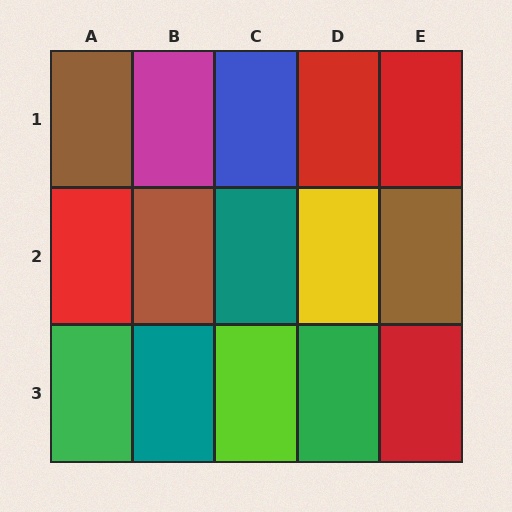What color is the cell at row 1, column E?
Red.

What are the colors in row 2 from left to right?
Red, brown, teal, yellow, brown.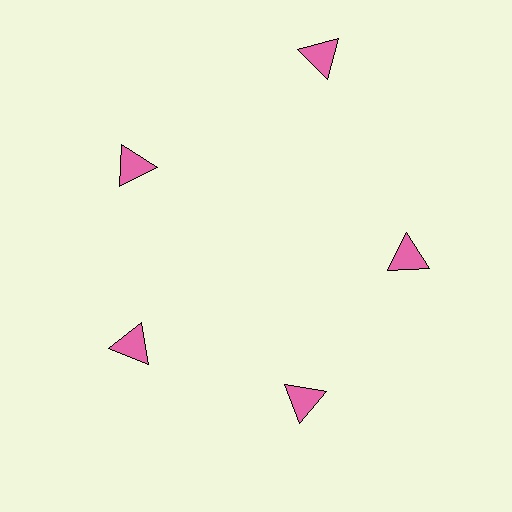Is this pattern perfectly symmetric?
No. The 5 pink triangles are arranged in a ring, but one element near the 1 o'clock position is pushed outward from the center, breaking the 5-fold rotational symmetry.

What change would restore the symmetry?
The symmetry would be restored by moving it inward, back onto the ring so that all 5 triangles sit at equal angles and equal distance from the center.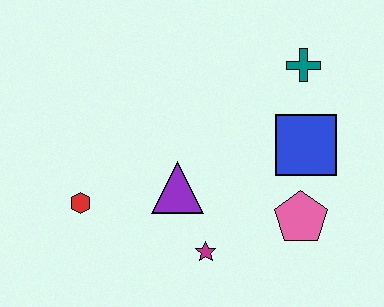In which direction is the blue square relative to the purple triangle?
The blue square is to the right of the purple triangle.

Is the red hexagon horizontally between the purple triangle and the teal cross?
No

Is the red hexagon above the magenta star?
Yes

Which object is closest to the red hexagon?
The purple triangle is closest to the red hexagon.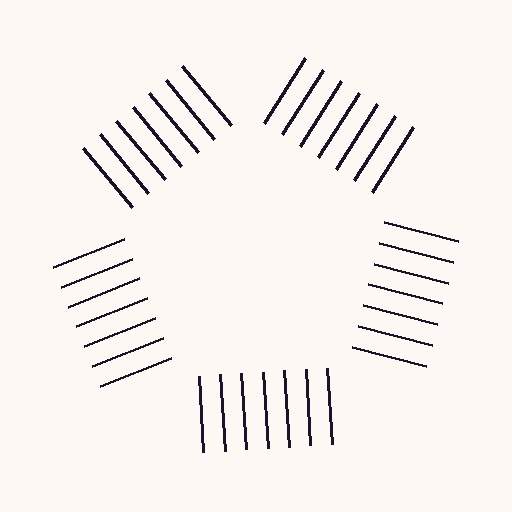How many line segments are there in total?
35 — 7 along each of the 5 edges.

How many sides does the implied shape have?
5 sides — the line-ends trace a pentagon.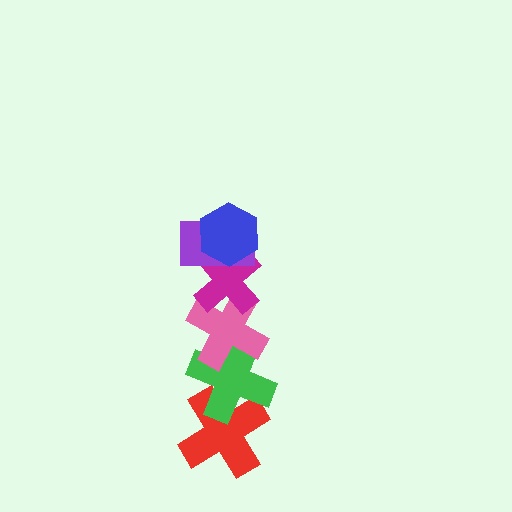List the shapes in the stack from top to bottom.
From top to bottom: the blue hexagon, the purple rectangle, the magenta cross, the pink cross, the green cross, the red cross.